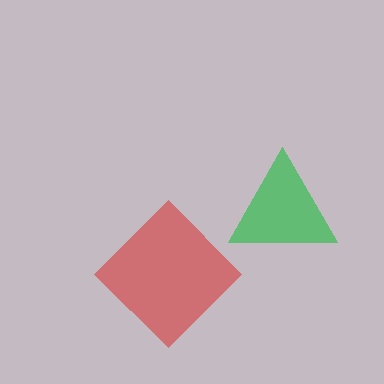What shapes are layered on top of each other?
The layered shapes are: a red diamond, a green triangle.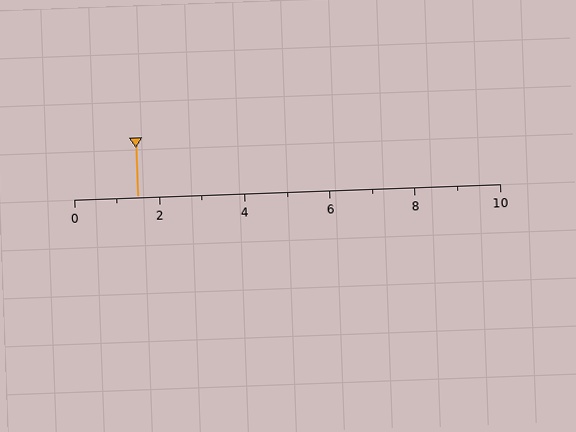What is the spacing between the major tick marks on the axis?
The major ticks are spaced 2 apart.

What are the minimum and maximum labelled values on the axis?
The axis runs from 0 to 10.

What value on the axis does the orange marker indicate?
The marker indicates approximately 1.5.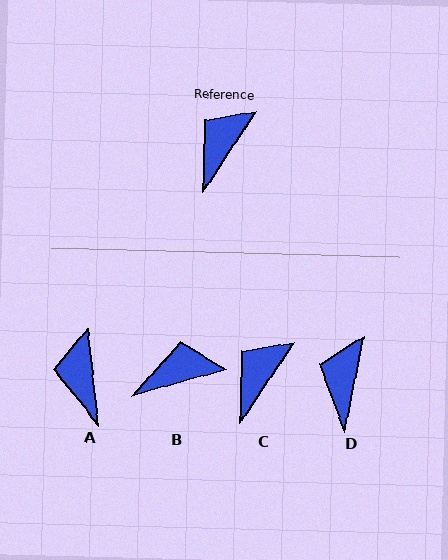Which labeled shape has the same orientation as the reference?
C.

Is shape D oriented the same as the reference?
No, it is off by about 22 degrees.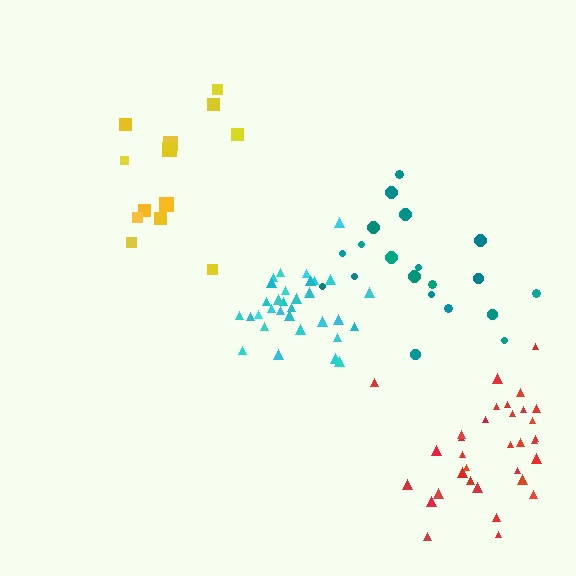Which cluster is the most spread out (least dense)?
Yellow.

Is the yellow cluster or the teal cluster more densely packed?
Teal.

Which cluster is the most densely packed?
Cyan.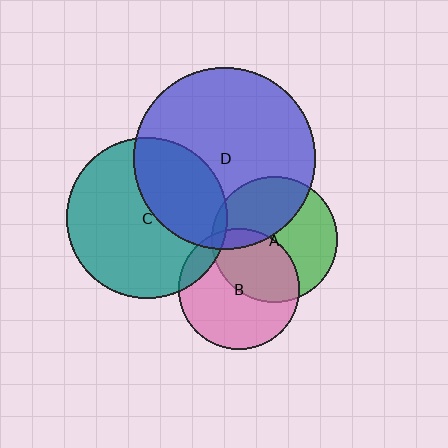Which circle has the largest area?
Circle D (blue).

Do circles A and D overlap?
Yes.